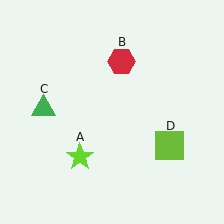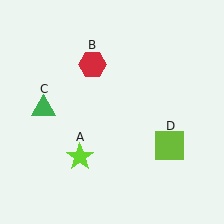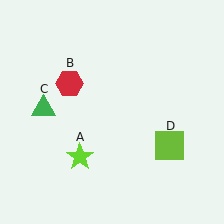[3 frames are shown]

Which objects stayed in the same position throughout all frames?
Lime star (object A) and green triangle (object C) and lime square (object D) remained stationary.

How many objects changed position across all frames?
1 object changed position: red hexagon (object B).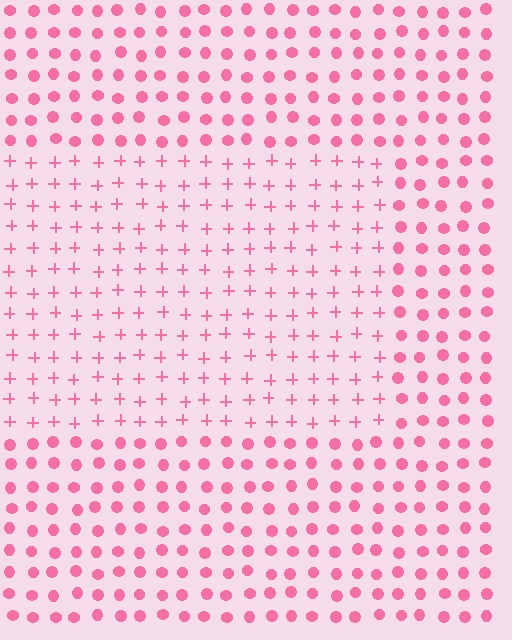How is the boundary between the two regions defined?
The boundary is defined by a change in element shape: plus signs inside vs. circles outside. All elements share the same color and spacing.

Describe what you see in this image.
The image is filled with small pink elements arranged in a uniform grid. A rectangle-shaped region contains plus signs, while the surrounding area contains circles. The boundary is defined purely by the change in element shape.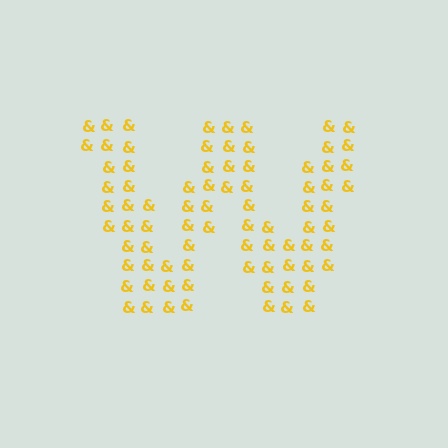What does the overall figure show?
The overall figure shows the letter W.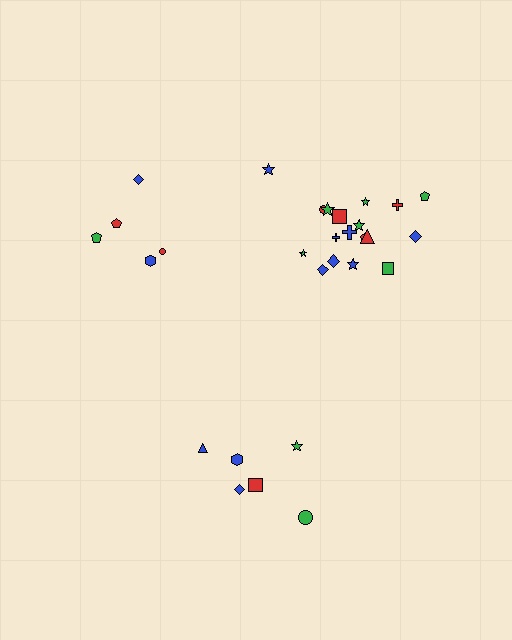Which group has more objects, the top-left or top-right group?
The top-right group.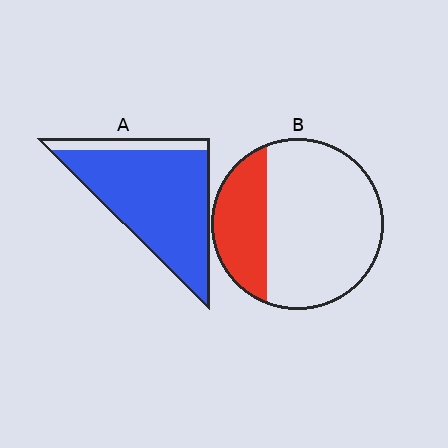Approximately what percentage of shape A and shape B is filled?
A is approximately 85% and B is approximately 30%.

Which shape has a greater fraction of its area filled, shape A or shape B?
Shape A.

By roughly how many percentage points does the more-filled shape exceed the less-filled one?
By roughly 60 percentage points (A over B).